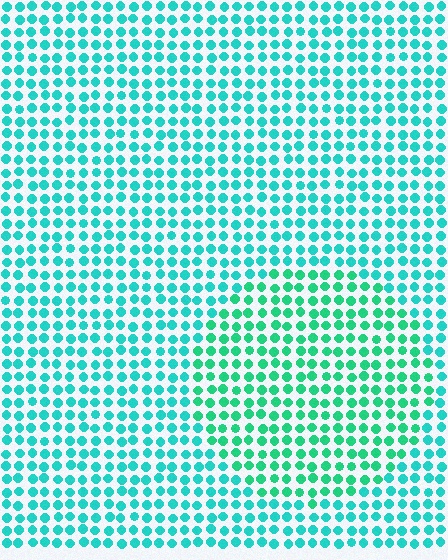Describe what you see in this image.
The image is filled with small cyan elements in a uniform arrangement. A circle-shaped region is visible where the elements are tinted to a slightly different hue, forming a subtle color boundary.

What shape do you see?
I see a circle.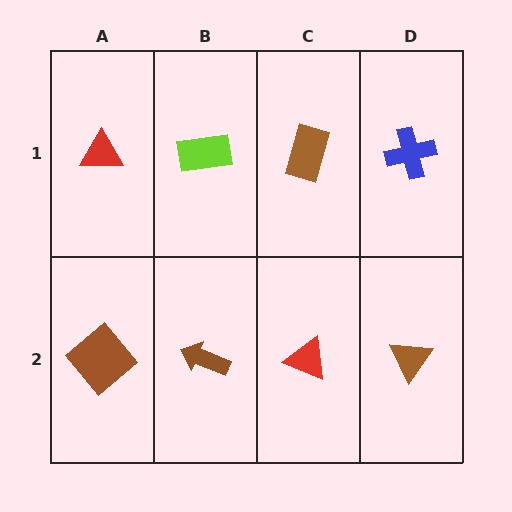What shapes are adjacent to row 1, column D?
A brown triangle (row 2, column D), a brown rectangle (row 1, column C).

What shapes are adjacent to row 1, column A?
A brown diamond (row 2, column A), a lime rectangle (row 1, column B).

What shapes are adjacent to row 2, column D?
A blue cross (row 1, column D), a red triangle (row 2, column C).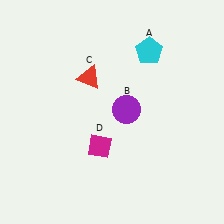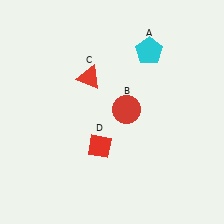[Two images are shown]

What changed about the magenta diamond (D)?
In Image 1, D is magenta. In Image 2, it changed to red.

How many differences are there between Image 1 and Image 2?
There are 2 differences between the two images.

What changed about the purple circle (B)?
In Image 1, B is purple. In Image 2, it changed to red.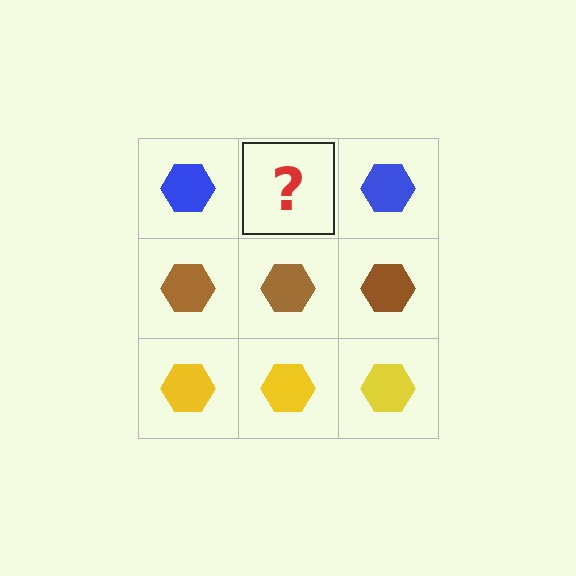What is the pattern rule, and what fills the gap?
The rule is that each row has a consistent color. The gap should be filled with a blue hexagon.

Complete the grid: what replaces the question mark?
The question mark should be replaced with a blue hexagon.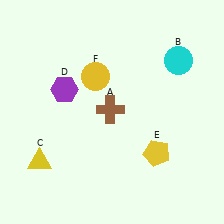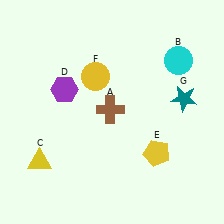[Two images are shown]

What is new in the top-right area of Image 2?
A teal star (G) was added in the top-right area of Image 2.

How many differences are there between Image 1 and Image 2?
There is 1 difference between the two images.